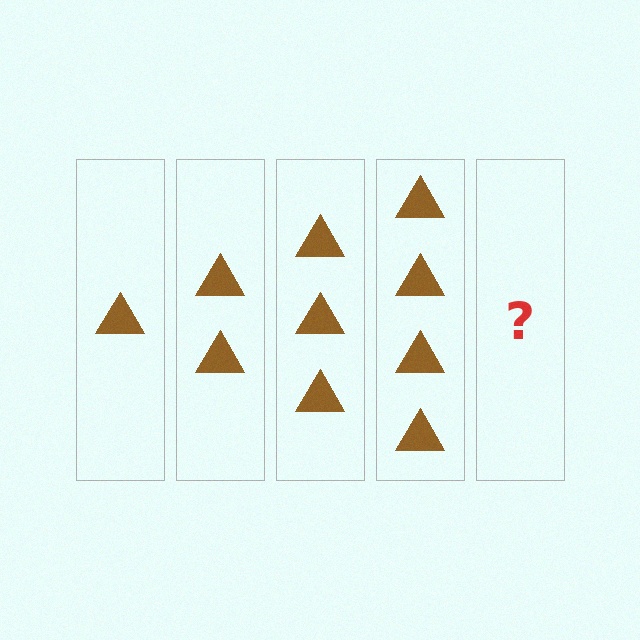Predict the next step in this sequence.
The next step is 5 triangles.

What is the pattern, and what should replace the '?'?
The pattern is that each step adds one more triangle. The '?' should be 5 triangles.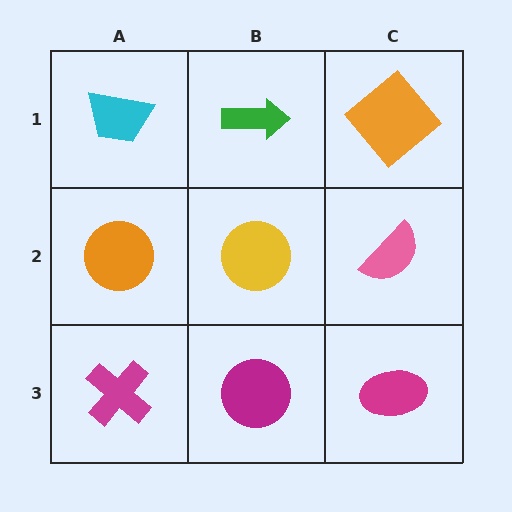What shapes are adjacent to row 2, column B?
A green arrow (row 1, column B), a magenta circle (row 3, column B), an orange circle (row 2, column A), a pink semicircle (row 2, column C).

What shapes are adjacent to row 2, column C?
An orange diamond (row 1, column C), a magenta ellipse (row 3, column C), a yellow circle (row 2, column B).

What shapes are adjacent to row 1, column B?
A yellow circle (row 2, column B), a cyan trapezoid (row 1, column A), an orange diamond (row 1, column C).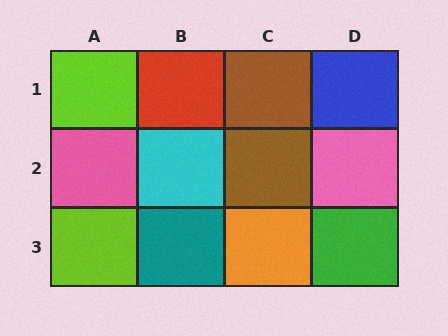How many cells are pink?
2 cells are pink.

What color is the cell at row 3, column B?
Teal.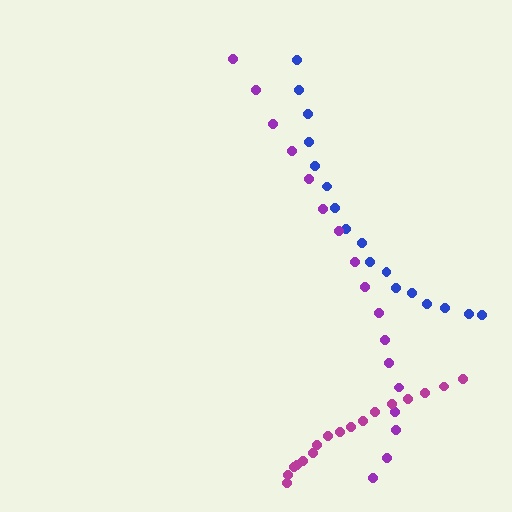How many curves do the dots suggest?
There are 3 distinct paths.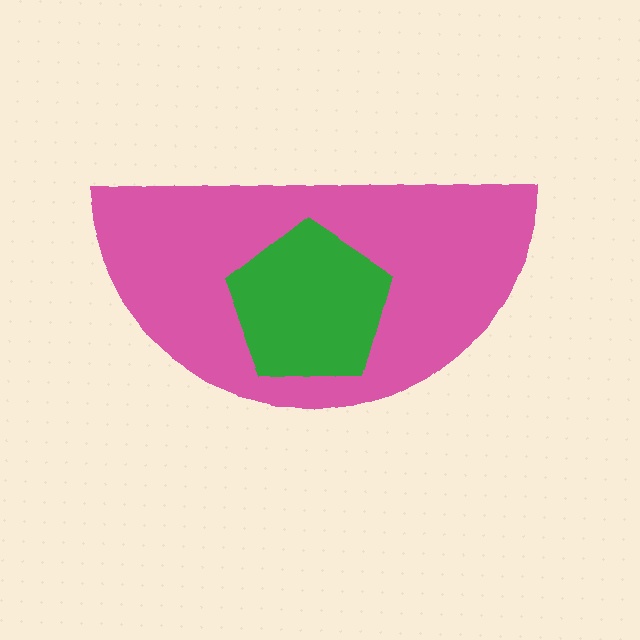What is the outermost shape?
The pink semicircle.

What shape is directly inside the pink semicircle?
The green pentagon.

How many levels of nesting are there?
2.